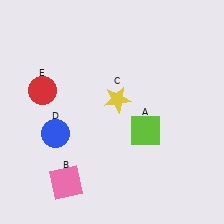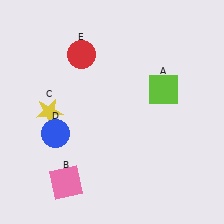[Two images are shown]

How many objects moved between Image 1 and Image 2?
3 objects moved between the two images.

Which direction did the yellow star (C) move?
The yellow star (C) moved left.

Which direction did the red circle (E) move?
The red circle (E) moved right.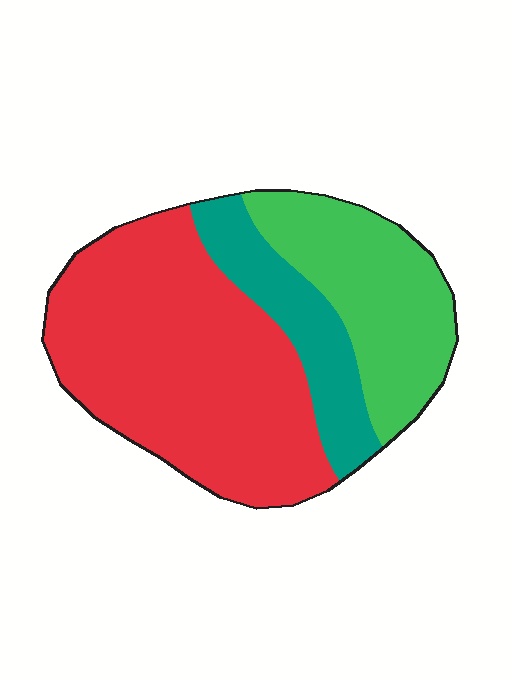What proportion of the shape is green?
Green takes up about one quarter (1/4) of the shape.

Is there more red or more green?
Red.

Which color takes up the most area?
Red, at roughly 55%.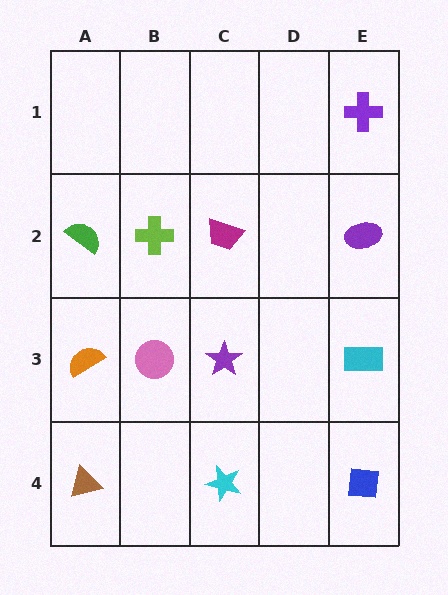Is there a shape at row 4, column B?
No, that cell is empty.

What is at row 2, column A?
A green semicircle.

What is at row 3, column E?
A cyan rectangle.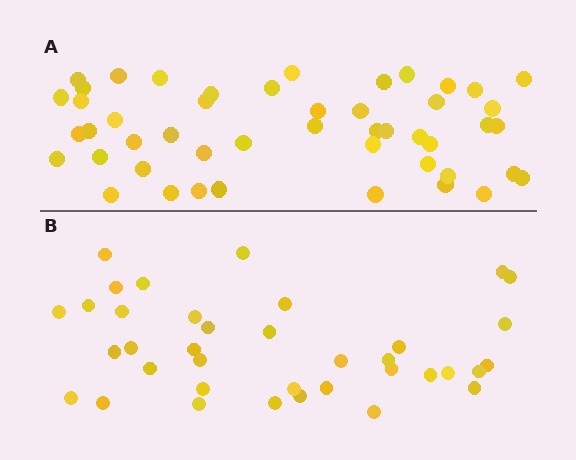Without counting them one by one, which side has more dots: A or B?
Region A (the top region) has more dots.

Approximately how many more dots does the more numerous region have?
Region A has roughly 12 or so more dots than region B.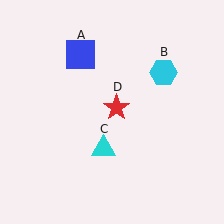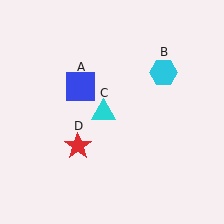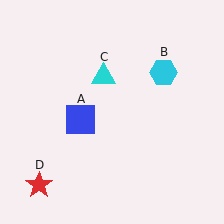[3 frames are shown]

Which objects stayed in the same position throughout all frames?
Cyan hexagon (object B) remained stationary.